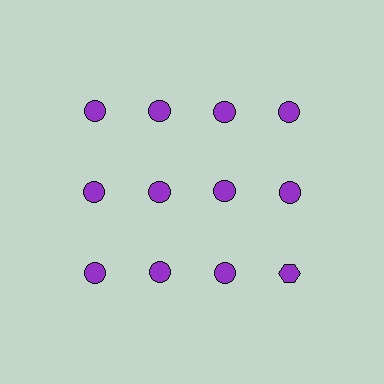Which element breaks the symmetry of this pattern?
The purple hexagon in the third row, second from right column breaks the symmetry. All other shapes are purple circles.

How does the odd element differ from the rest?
It has a different shape: hexagon instead of circle.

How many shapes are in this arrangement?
There are 12 shapes arranged in a grid pattern.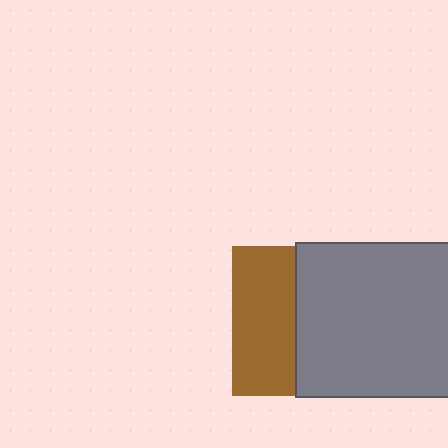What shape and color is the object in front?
The object in front is a gray square.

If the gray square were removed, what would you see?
You would see the complete brown square.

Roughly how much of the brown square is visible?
A small part of it is visible (roughly 43%).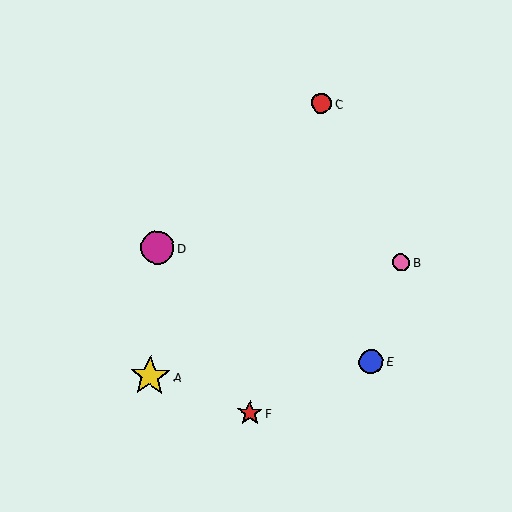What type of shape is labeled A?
Shape A is a yellow star.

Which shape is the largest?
The yellow star (labeled A) is the largest.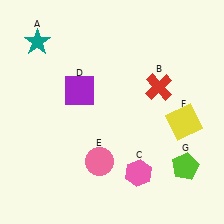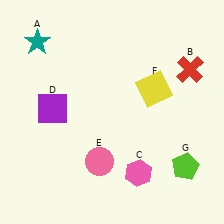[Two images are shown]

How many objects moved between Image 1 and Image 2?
3 objects moved between the two images.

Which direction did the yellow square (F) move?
The yellow square (F) moved up.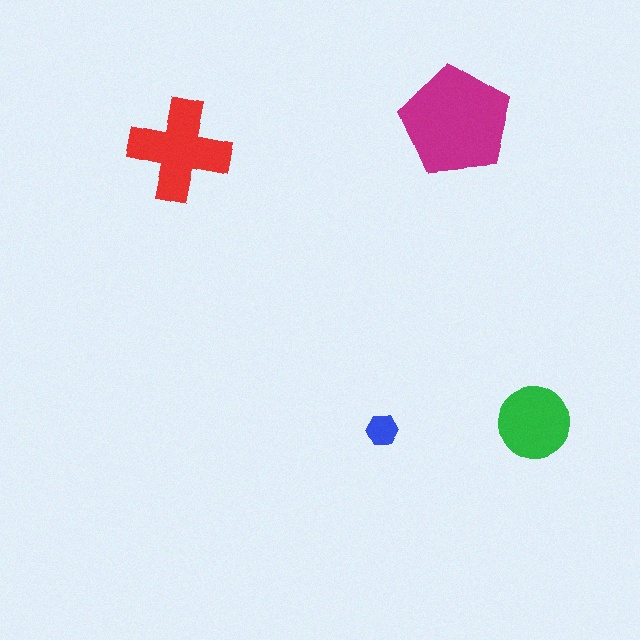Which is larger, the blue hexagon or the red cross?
The red cross.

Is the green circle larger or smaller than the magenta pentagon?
Smaller.